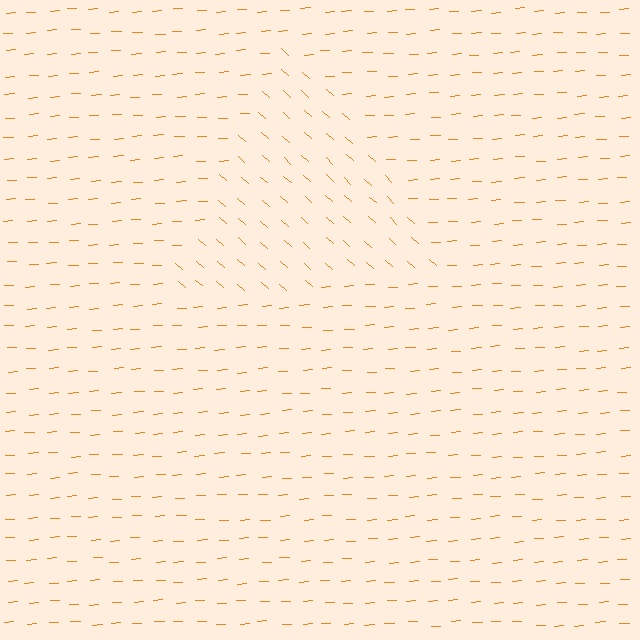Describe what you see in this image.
The image is filled with small orange line segments. A triangle region in the image has lines oriented differently from the surrounding lines, creating a visible texture boundary.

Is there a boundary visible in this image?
Yes, there is a texture boundary formed by a change in line orientation.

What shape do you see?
I see a triangle.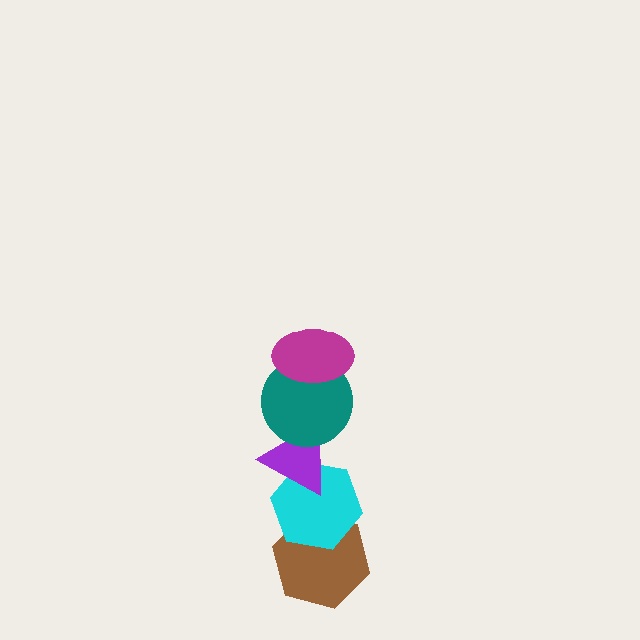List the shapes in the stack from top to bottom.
From top to bottom: the magenta ellipse, the teal circle, the purple triangle, the cyan hexagon, the brown hexagon.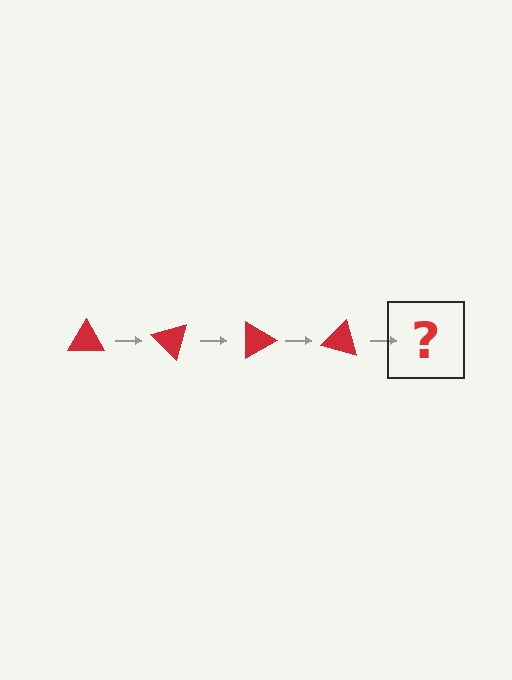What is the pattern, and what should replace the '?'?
The pattern is that the triangle rotates 45 degrees each step. The '?' should be a red triangle rotated 180 degrees.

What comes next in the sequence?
The next element should be a red triangle rotated 180 degrees.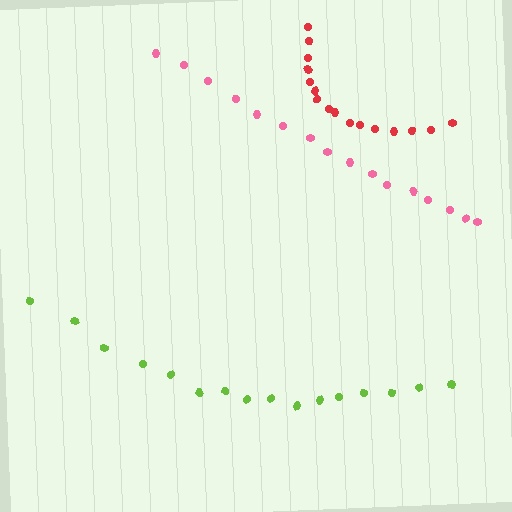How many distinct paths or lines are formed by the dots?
There are 3 distinct paths.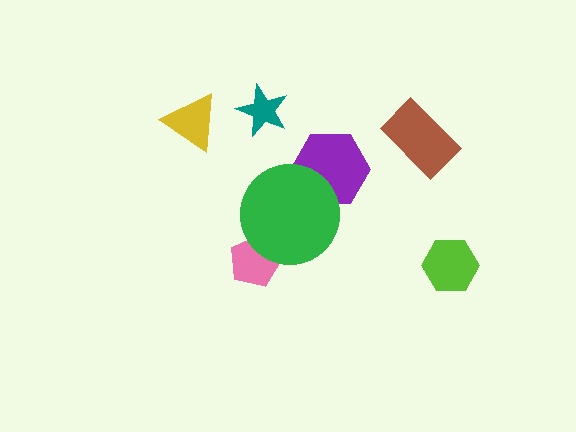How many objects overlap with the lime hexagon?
0 objects overlap with the lime hexagon.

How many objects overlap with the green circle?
2 objects overlap with the green circle.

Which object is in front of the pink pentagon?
The green circle is in front of the pink pentagon.